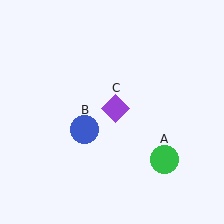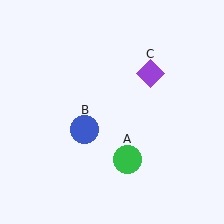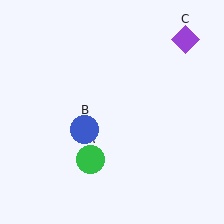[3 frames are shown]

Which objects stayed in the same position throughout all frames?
Blue circle (object B) remained stationary.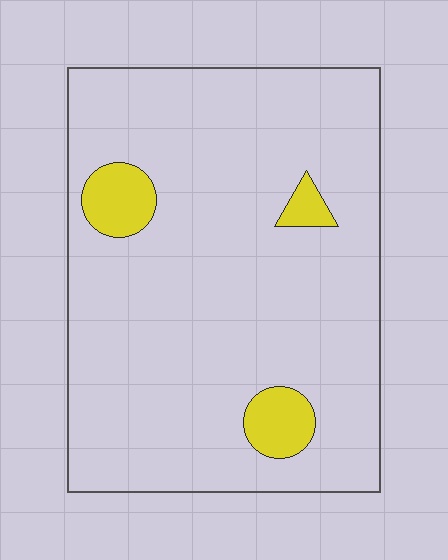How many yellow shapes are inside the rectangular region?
3.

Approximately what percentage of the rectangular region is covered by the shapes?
Approximately 10%.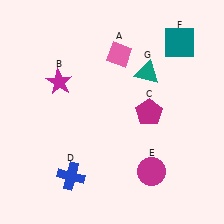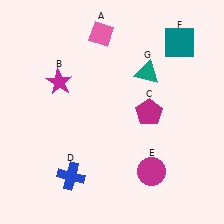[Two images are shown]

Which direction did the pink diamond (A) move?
The pink diamond (A) moved up.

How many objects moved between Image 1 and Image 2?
1 object moved between the two images.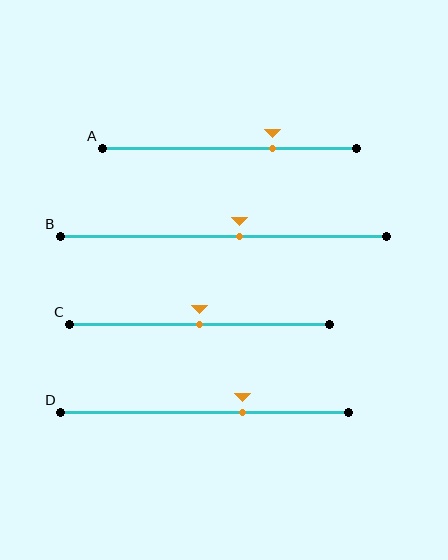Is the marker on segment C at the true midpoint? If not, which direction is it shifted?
Yes, the marker on segment C is at the true midpoint.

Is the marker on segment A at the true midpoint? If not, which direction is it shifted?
No, the marker on segment A is shifted to the right by about 17% of the segment length.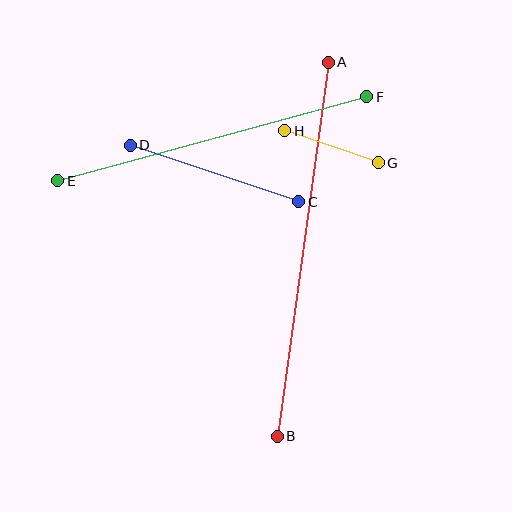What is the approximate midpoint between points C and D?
The midpoint is at approximately (214, 173) pixels.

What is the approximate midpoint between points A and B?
The midpoint is at approximately (303, 249) pixels.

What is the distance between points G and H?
The distance is approximately 99 pixels.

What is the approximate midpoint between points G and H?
The midpoint is at approximately (331, 147) pixels.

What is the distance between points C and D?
The distance is approximately 178 pixels.